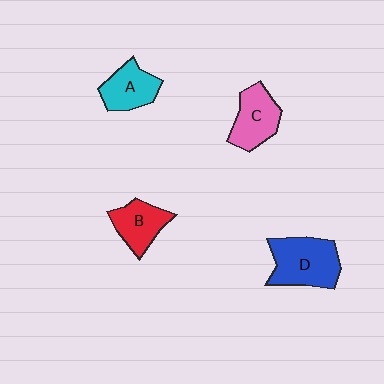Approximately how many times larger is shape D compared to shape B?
Approximately 1.5 times.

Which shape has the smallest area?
Shape B (red).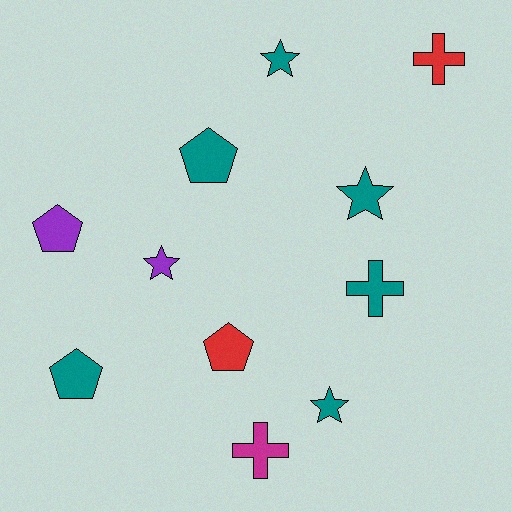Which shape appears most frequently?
Star, with 4 objects.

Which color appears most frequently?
Teal, with 6 objects.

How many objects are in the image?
There are 11 objects.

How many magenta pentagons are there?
There are no magenta pentagons.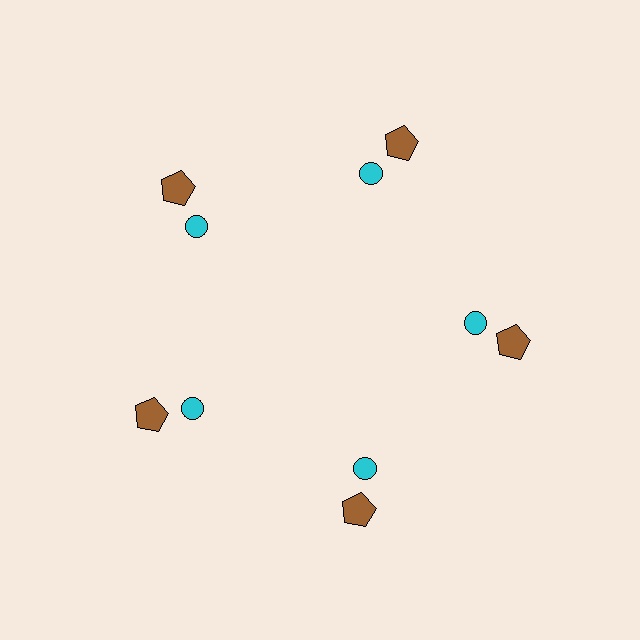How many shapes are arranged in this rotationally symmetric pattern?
There are 10 shapes, arranged in 5 groups of 2.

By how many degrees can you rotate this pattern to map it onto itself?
The pattern maps onto itself every 72 degrees of rotation.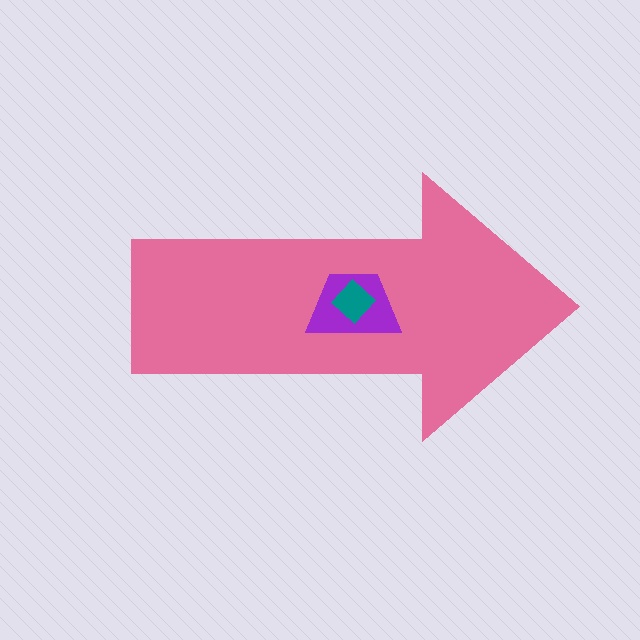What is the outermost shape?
The pink arrow.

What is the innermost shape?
The teal diamond.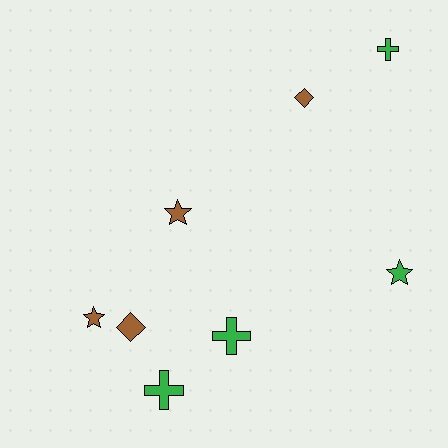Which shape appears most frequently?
Cross, with 3 objects.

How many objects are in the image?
There are 8 objects.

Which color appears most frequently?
Brown, with 4 objects.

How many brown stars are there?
There are 2 brown stars.